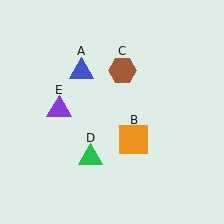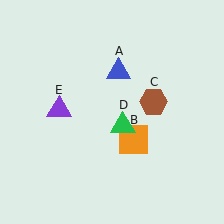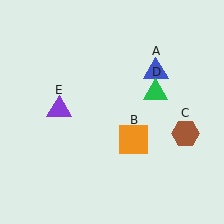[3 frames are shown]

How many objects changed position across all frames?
3 objects changed position: blue triangle (object A), brown hexagon (object C), green triangle (object D).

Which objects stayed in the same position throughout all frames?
Orange square (object B) and purple triangle (object E) remained stationary.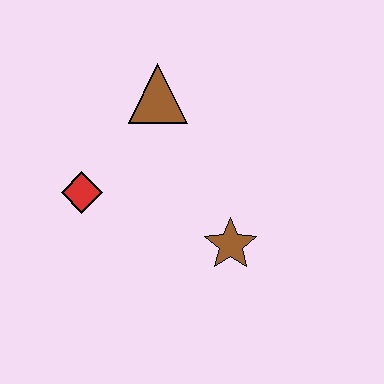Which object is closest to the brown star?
The red diamond is closest to the brown star.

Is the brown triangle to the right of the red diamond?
Yes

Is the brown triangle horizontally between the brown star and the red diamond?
Yes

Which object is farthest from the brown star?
The brown triangle is farthest from the brown star.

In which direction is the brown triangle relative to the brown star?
The brown triangle is above the brown star.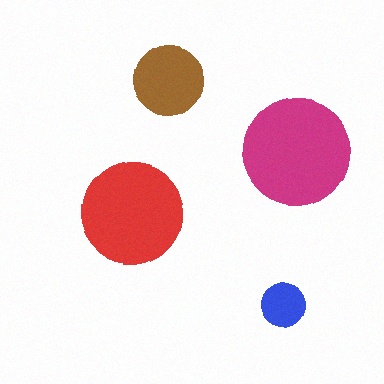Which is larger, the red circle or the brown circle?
The red one.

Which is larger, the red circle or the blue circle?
The red one.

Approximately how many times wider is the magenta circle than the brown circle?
About 1.5 times wider.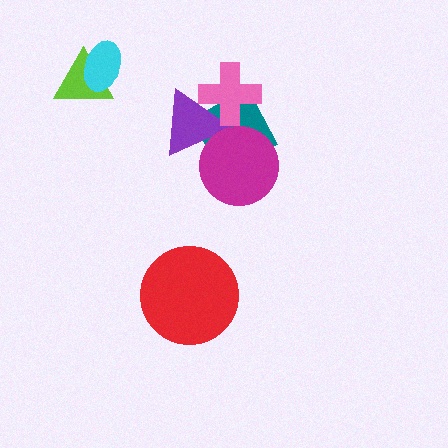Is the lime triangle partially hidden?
Yes, it is partially covered by another shape.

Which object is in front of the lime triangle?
The cyan ellipse is in front of the lime triangle.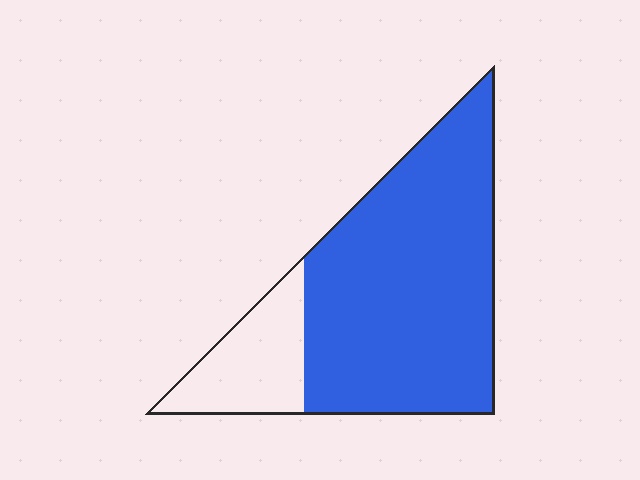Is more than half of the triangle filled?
Yes.